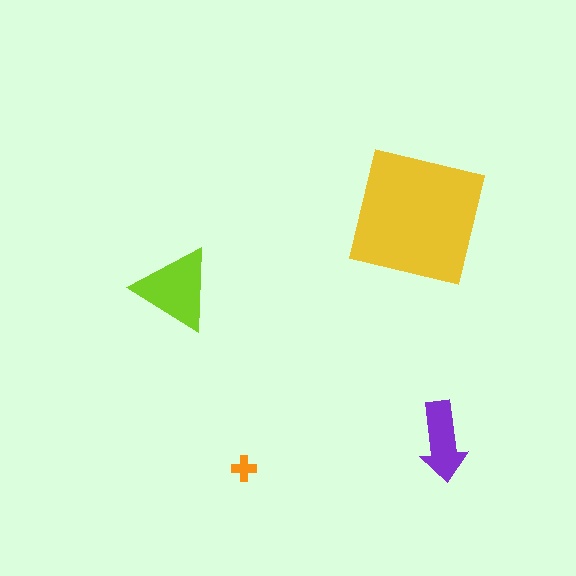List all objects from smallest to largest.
The orange cross, the purple arrow, the lime triangle, the yellow square.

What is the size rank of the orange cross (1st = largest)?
4th.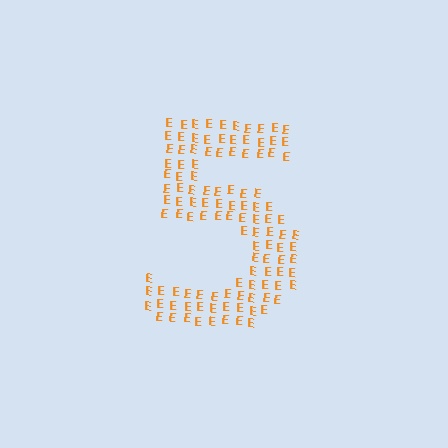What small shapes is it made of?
It is made of small letter E's.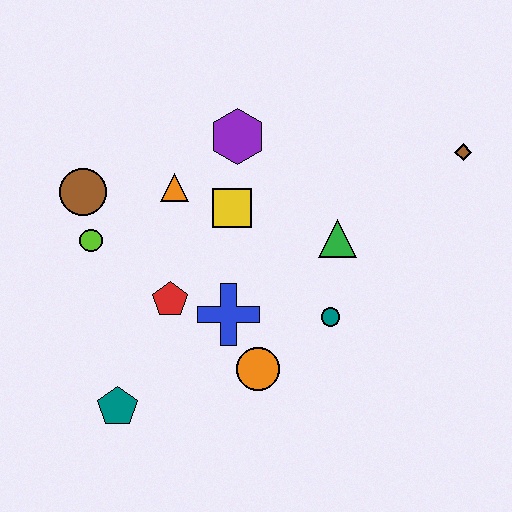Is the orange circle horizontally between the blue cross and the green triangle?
Yes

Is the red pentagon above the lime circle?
No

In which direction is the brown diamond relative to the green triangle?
The brown diamond is to the right of the green triangle.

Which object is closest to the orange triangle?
The yellow square is closest to the orange triangle.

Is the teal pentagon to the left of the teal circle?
Yes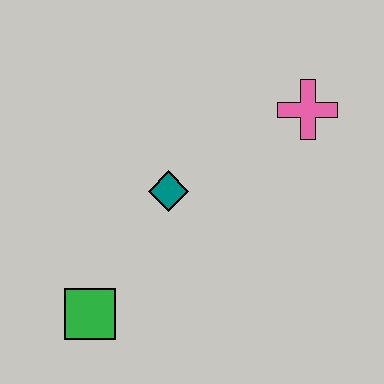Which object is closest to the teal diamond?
The green square is closest to the teal diamond.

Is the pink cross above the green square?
Yes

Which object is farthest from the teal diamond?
The pink cross is farthest from the teal diamond.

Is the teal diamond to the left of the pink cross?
Yes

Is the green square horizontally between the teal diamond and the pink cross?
No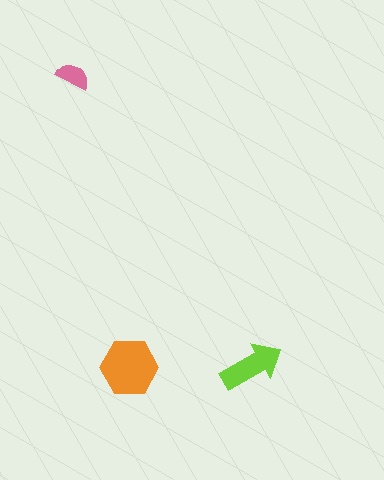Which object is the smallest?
The pink semicircle.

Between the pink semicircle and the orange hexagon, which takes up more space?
The orange hexagon.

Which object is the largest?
The orange hexagon.